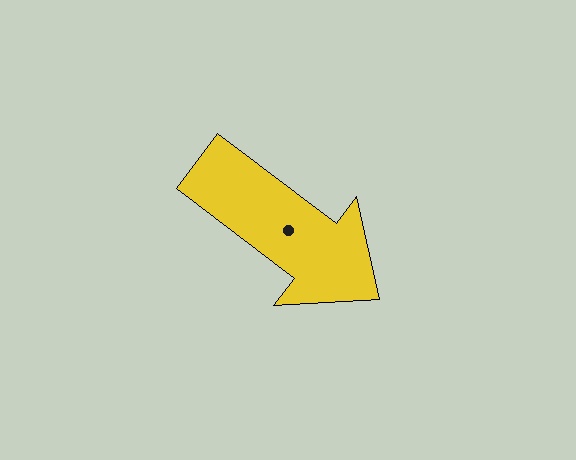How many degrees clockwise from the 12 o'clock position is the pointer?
Approximately 127 degrees.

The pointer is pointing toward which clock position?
Roughly 4 o'clock.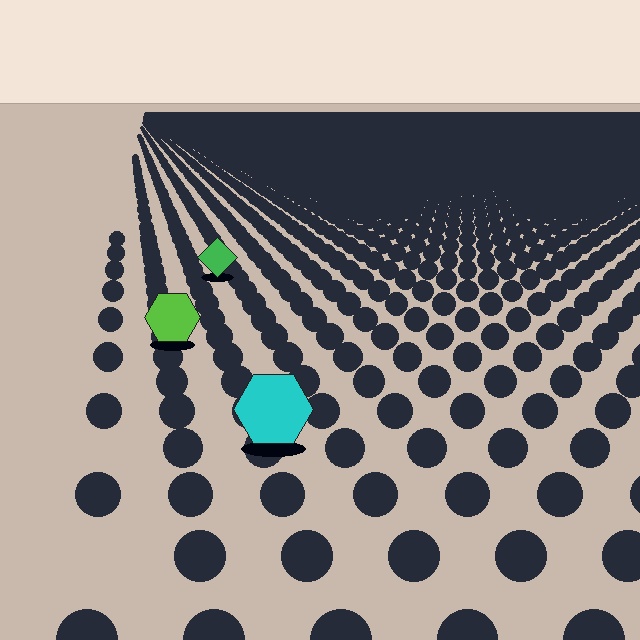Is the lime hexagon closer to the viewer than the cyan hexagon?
No. The cyan hexagon is closer — you can tell from the texture gradient: the ground texture is coarser near it.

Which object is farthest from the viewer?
The green diamond is farthest from the viewer. It appears smaller and the ground texture around it is denser.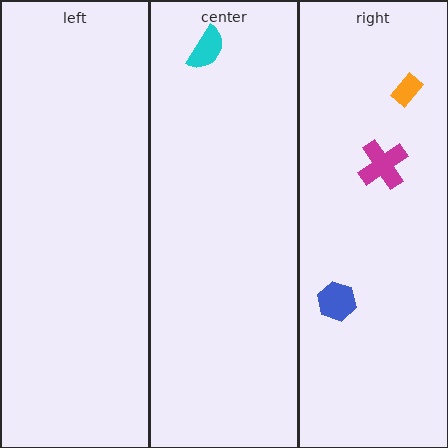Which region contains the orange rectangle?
The right region.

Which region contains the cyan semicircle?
The center region.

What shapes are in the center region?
The cyan semicircle.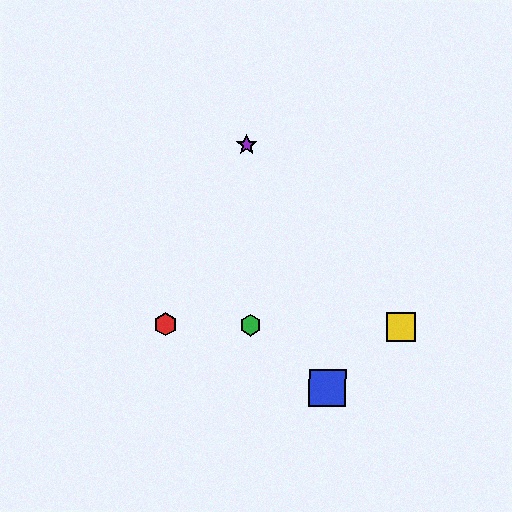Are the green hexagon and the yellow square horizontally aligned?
Yes, both are at y≈325.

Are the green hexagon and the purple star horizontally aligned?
No, the green hexagon is at y≈325 and the purple star is at y≈145.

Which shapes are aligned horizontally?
The red hexagon, the green hexagon, the yellow square are aligned horizontally.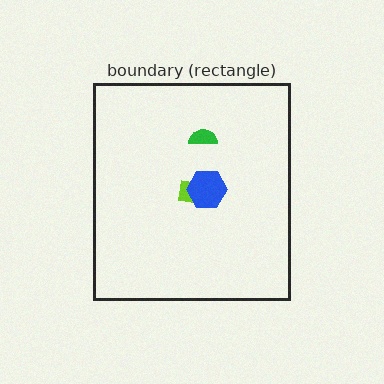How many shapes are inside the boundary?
3 inside, 0 outside.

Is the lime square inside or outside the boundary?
Inside.